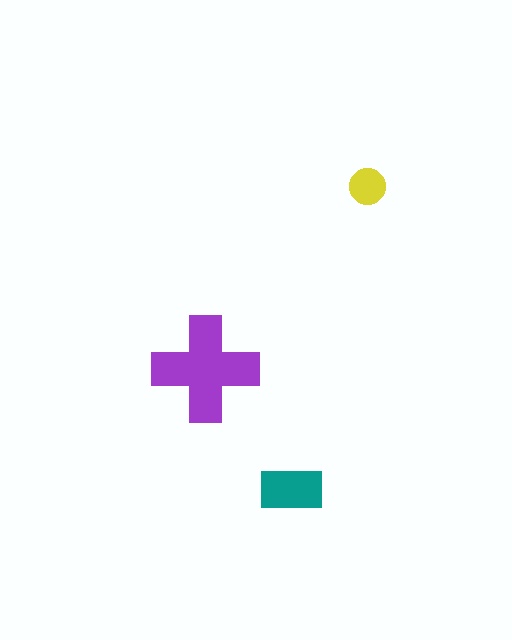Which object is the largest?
The purple cross.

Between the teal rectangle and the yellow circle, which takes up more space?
The teal rectangle.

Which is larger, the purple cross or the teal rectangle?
The purple cross.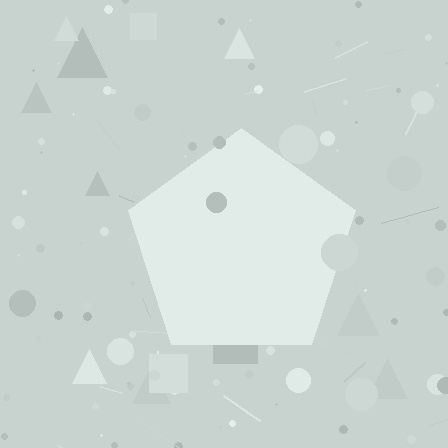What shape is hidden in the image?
A pentagon is hidden in the image.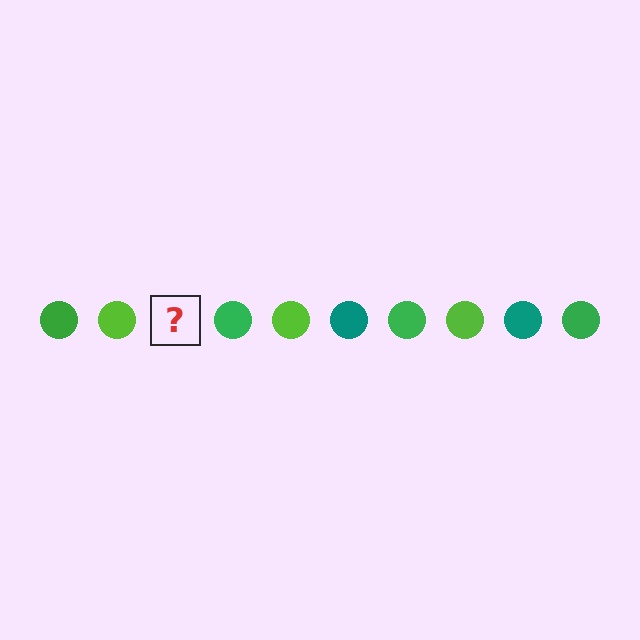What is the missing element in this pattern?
The missing element is a teal circle.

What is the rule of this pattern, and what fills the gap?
The rule is that the pattern cycles through green, lime, teal circles. The gap should be filled with a teal circle.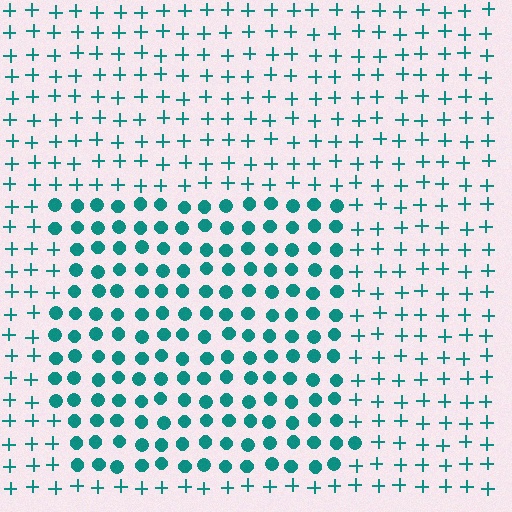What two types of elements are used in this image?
The image uses circles inside the rectangle region and plus signs outside it.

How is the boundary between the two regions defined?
The boundary is defined by a change in element shape: circles inside vs. plus signs outside. All elements share the same color and spacing.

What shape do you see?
I see a rectangle.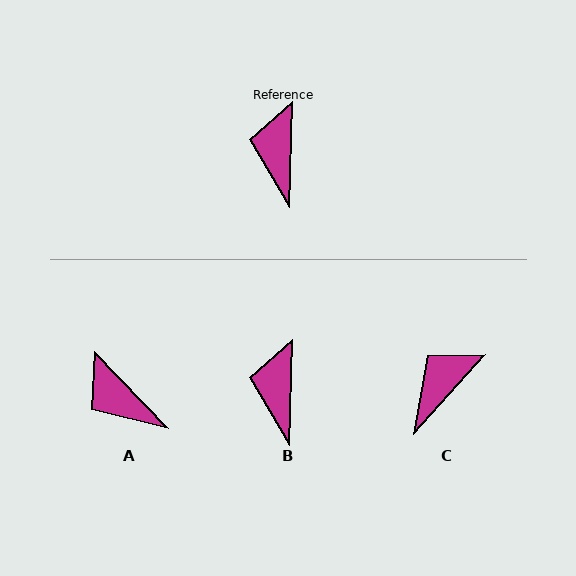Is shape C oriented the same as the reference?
No, it is off by about 41 degrees.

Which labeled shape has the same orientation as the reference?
B.